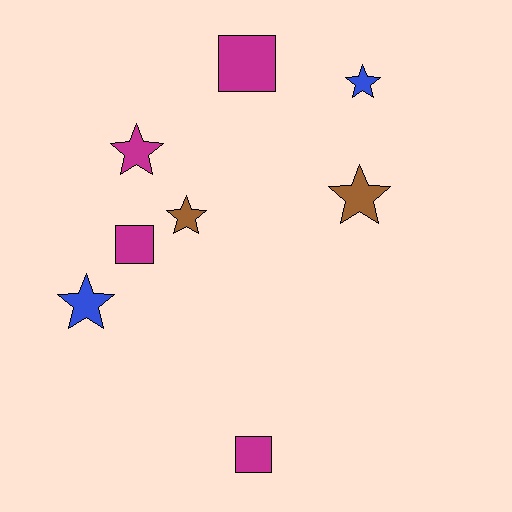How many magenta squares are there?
There are 3 magenta squares.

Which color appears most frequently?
Magenta, with 4 objects.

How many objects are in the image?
There are 8 objects.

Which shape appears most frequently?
Star, with 5 objects.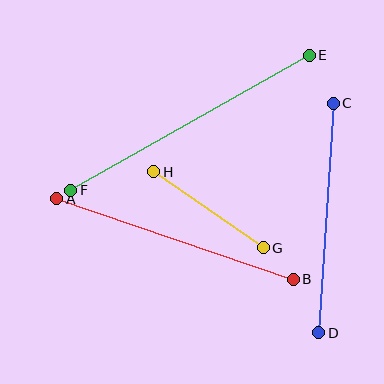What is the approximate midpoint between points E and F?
The midpoint is at approximately (190, 123) pixels.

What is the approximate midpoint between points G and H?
The midpoint is at approximately (209, 210) pixels.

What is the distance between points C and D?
The distance is approximately 230 pixels.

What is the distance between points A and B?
The distance is approximately 250 pixels.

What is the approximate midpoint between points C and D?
The midpoint is at approximately (326, 218) pixels.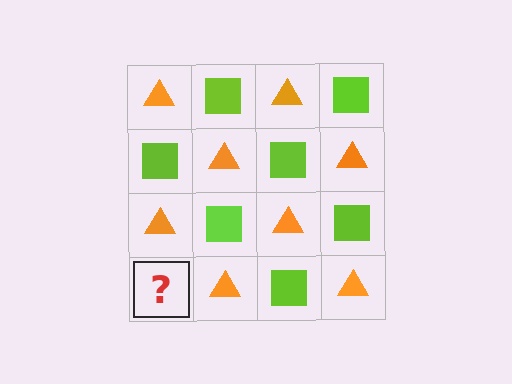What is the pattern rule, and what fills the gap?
The rule is that it alternates orange triangle and lime square in a checkerboard pattern. The gap should be filled with a lime square.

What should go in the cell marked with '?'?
The missing cell should contain a lime square.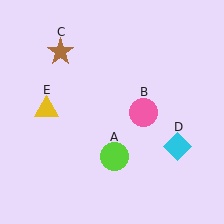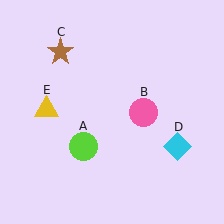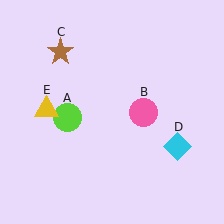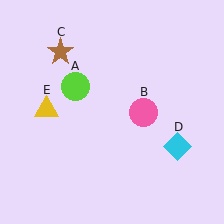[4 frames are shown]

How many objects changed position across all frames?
1 object changed position: lime circle (object A).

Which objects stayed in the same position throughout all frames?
Pink circle (object B) and brown star (object C) and cyan diamond (object D) and yellow triangle (object E) remained stationary.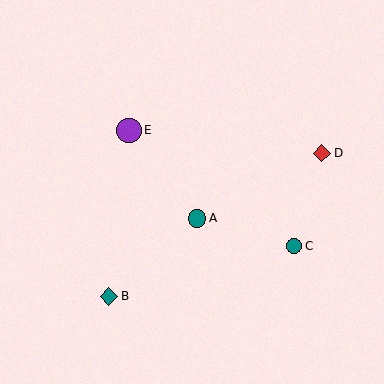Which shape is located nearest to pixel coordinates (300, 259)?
The teal circle (labeled C) at (294, 246) is nearest to that location.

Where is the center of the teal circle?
The center of the teal circle is at (197, 218).